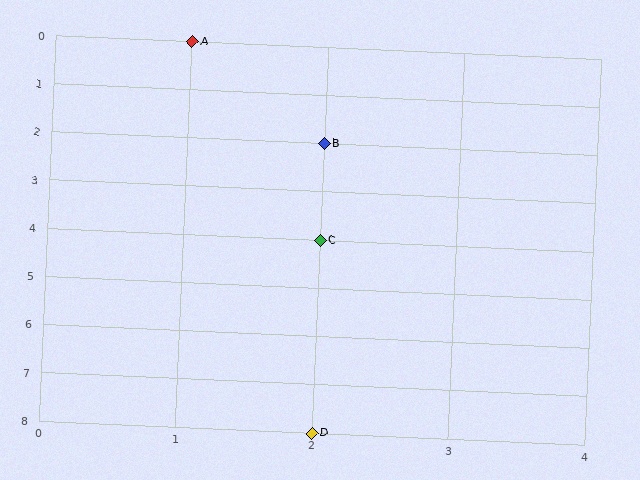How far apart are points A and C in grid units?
Points A and C are 1 column and 4 rows apart (about 4.1 grid units diagonally).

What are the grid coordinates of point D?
Point D is at grid coordinates (2, 8).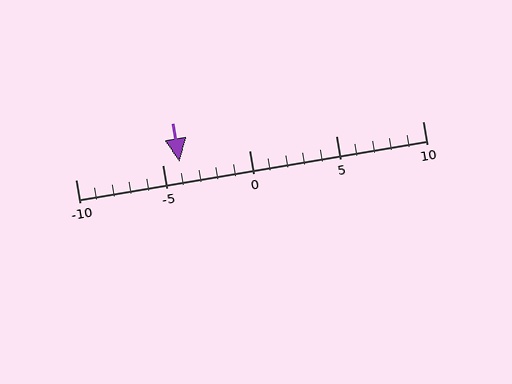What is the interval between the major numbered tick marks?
The major tick marks are spaced 5 units apart.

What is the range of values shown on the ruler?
The ruler shows values from -10 to 10.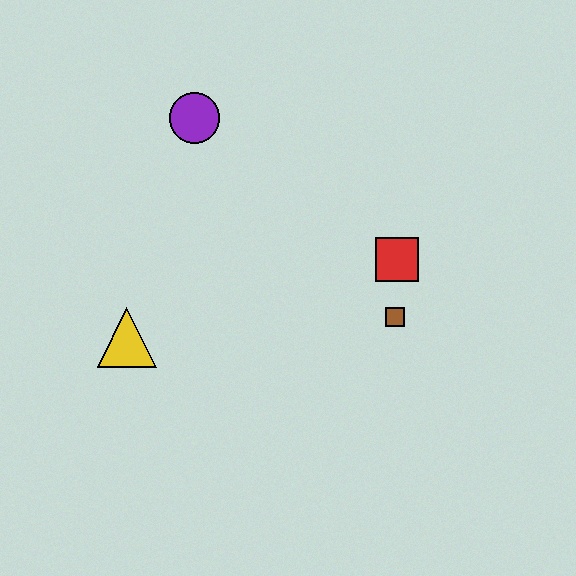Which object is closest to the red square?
The brown square is closest to the red square.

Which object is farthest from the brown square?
The purple circle is farthest from the brown square.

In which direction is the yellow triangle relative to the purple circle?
The yellow triangle is below the purple circle.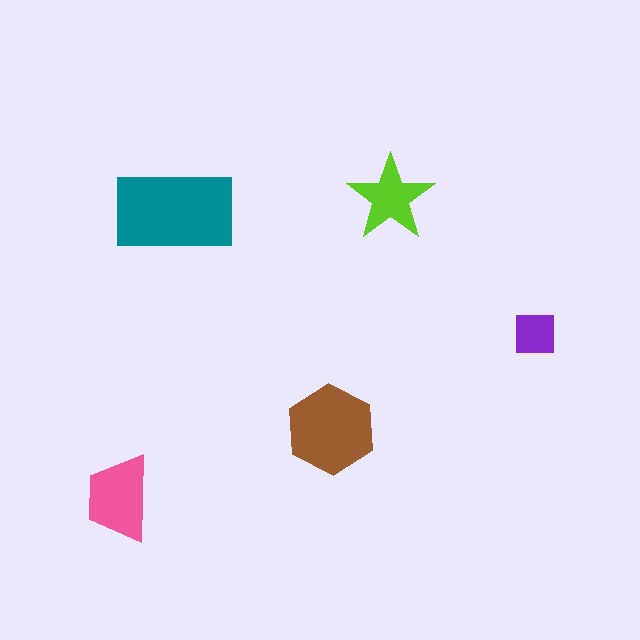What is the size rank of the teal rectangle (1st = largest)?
1st.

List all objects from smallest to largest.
The purple square, the lime star, the pink trapezoid, the brown hexagon, the teal rectangle.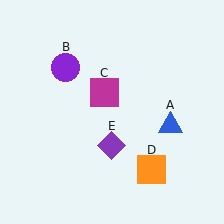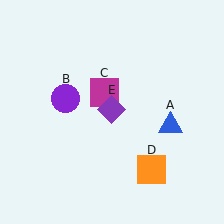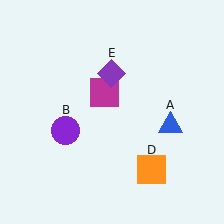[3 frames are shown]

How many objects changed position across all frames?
2 objects changed position: purple circle (object B), purple diamond (object E).